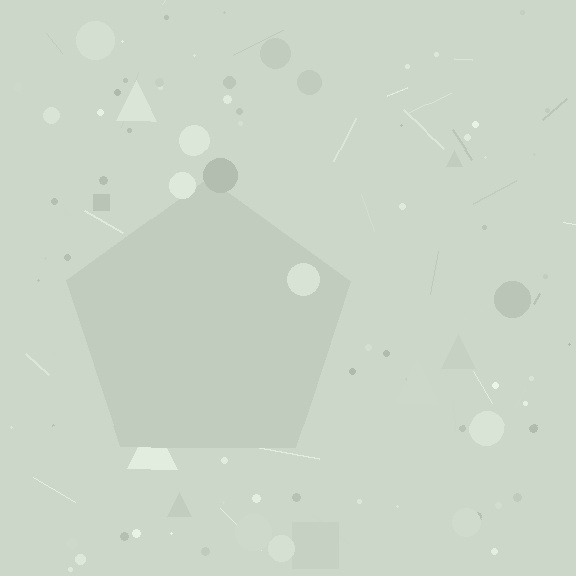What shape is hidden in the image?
A pentagon is hidden in the image.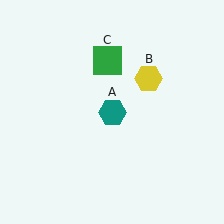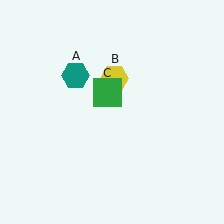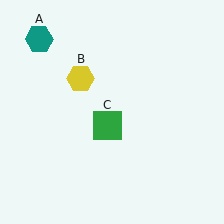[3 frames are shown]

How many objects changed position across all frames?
3 objects changed position: teal hexagon (object A), yellow hexagon (object B), green square (object C).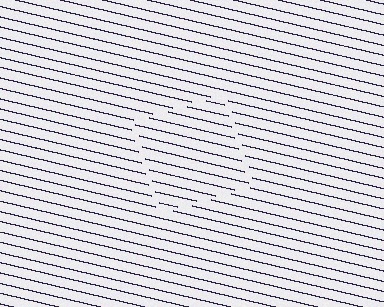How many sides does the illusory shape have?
4 sides — the line-ends trace a square.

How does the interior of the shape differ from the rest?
The interior of the shape contains the same grating, shifted by half a period — the contour is defined by the phase discontinuity where line-ends from the inner and outer gratings abut.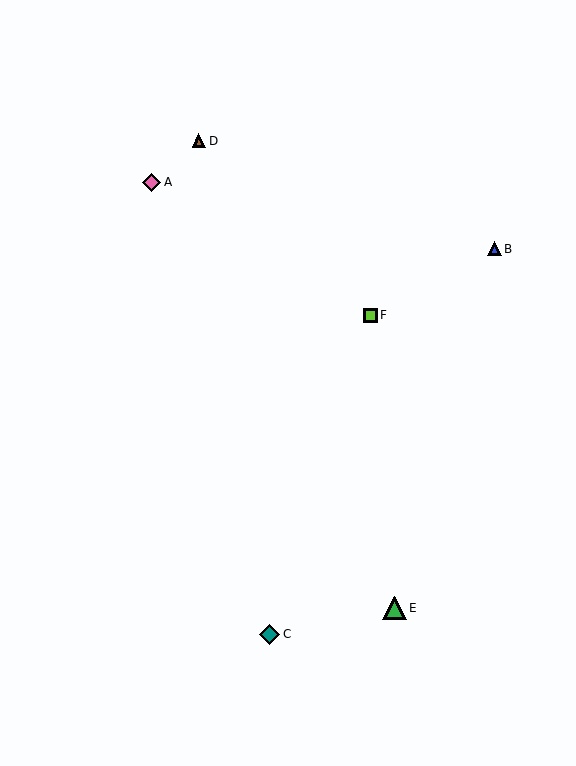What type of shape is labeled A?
Shape A is a pink diamond.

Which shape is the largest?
The green triangle (labeled E) is the largest.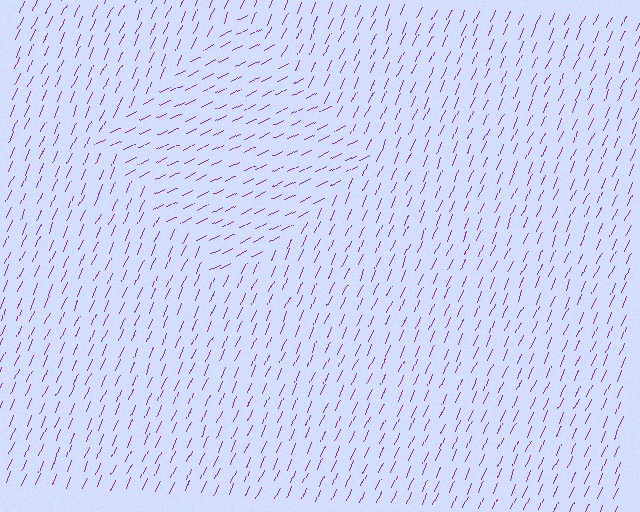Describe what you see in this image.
The image is filled with small purple line segments. A diamond region in the image has lines oriented differently from the surrounding lines, creating a visible texture boundary.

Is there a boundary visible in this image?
Yes, there is a texture boundary formed by a change in line orientation.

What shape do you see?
I see a diamond.